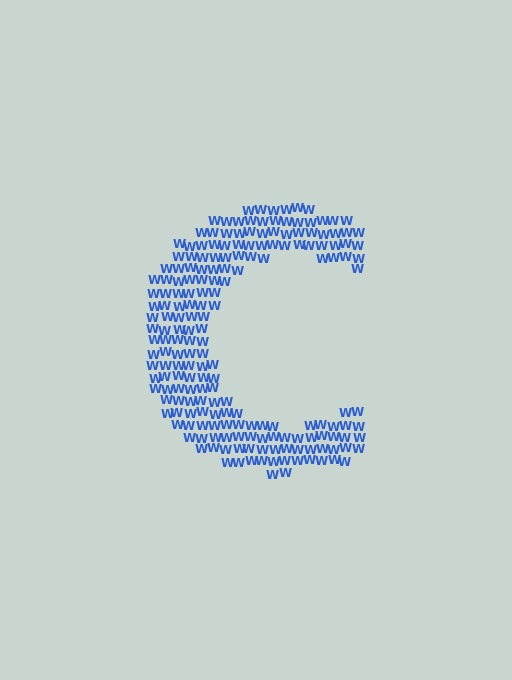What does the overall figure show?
The overall figure shows the letter C.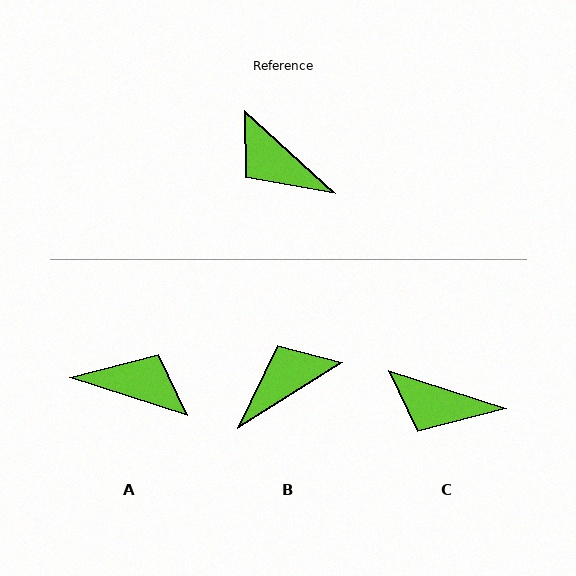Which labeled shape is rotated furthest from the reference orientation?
A, about 155 degrees away.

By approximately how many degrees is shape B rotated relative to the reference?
Approximately 106 degrees clockwise.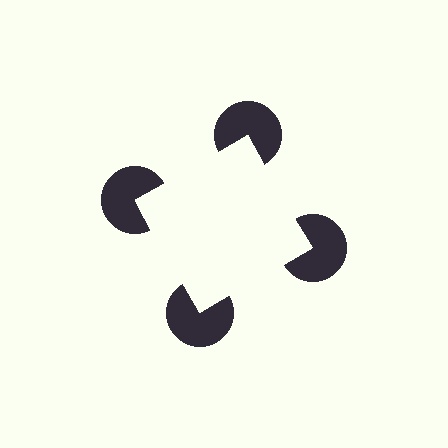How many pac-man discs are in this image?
There are 4 — one at each vertex of the illusory square.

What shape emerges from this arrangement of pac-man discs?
An illusory square — its edges are inferred from the aligned wedge cuts in the pac-man discs, not physically drawn.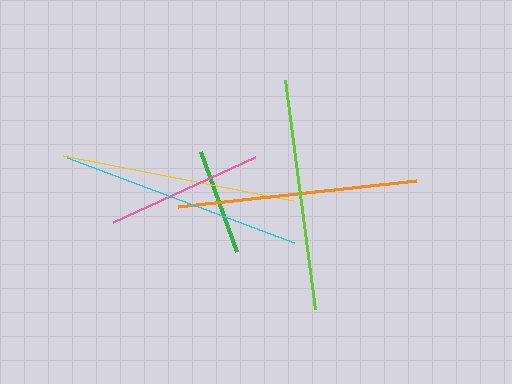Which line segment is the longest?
The cyan line is the longest at approximately 242 pixels.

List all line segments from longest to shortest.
From longest to shortest: cyan, orange, yellow, lime, pink, green.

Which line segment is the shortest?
The green line is the shortest at approximately 106 pixels.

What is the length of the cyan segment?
The cyan segment is approximately 242 pixels long.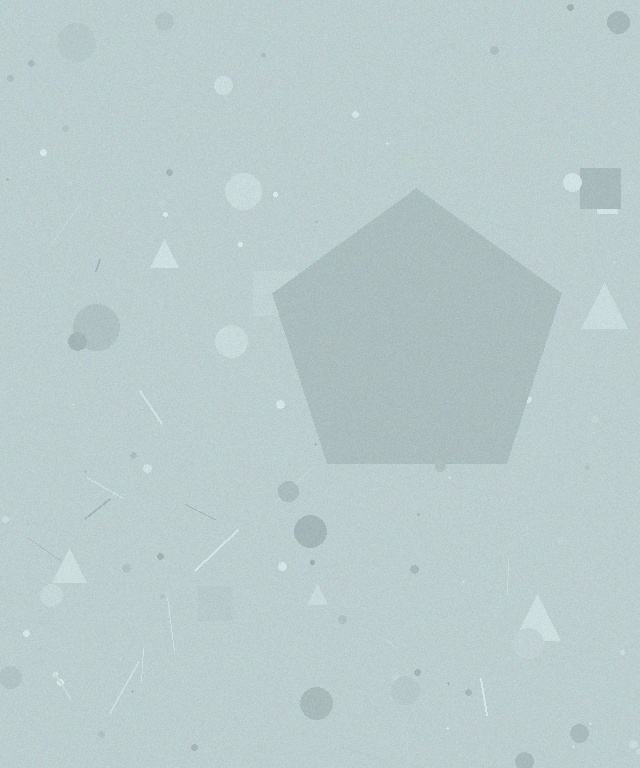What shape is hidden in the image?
A pentagon is hidden in the image.